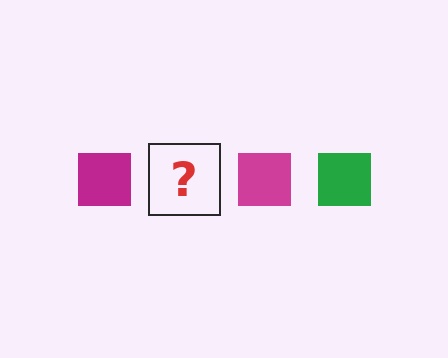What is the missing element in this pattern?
The missing element is a green square.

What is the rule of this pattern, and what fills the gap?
The rule is that the pattern cycles through magenta, green squares. The gap should be filled with a green square.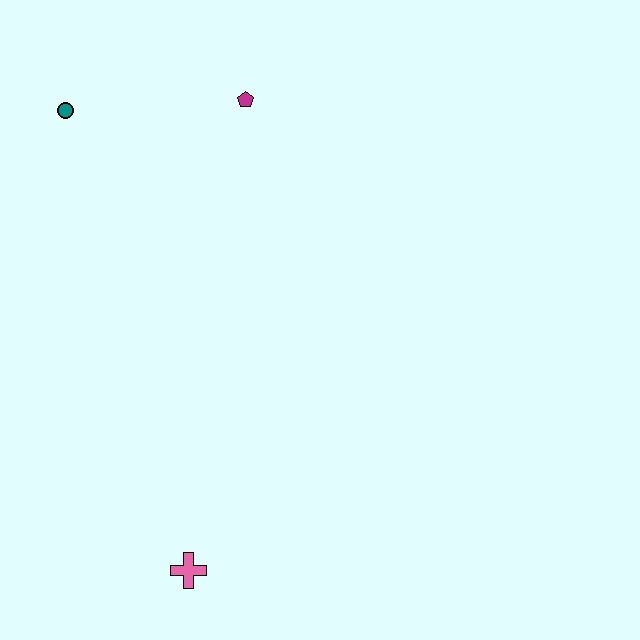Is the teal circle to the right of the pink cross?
No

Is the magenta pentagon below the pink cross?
No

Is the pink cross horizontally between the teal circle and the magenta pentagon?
Yes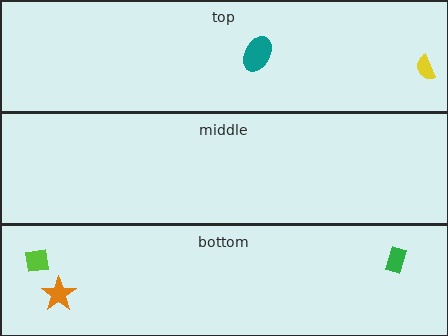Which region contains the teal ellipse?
The top region.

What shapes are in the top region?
The yellow semicircle, the teal ellipse.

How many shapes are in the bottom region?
3.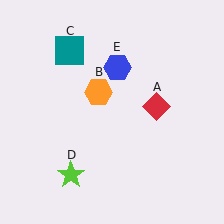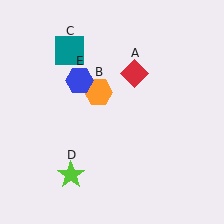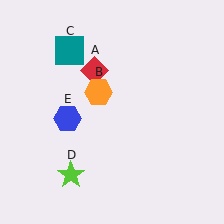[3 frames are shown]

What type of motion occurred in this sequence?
The red diamond (object A), blue hexagon (object E) rotated counterclockwise around the center of the scene.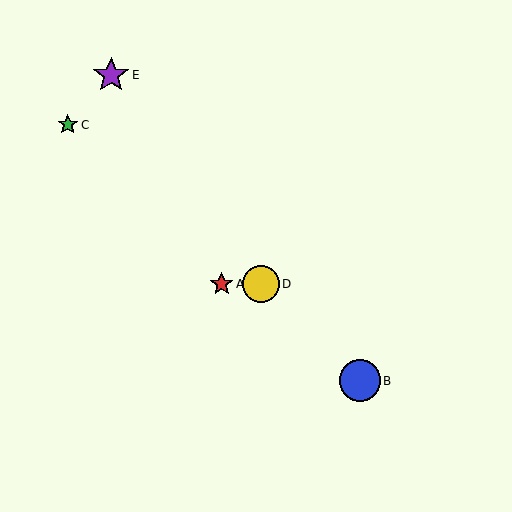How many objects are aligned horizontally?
2 objects (A, D) are aligned horizontally.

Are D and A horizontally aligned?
Yes, both are at y≈284.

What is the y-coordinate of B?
Object B is at y≈381.